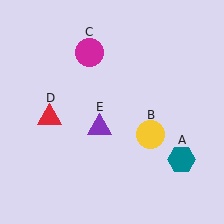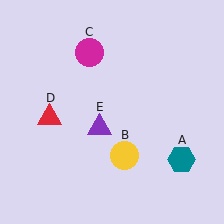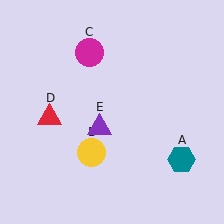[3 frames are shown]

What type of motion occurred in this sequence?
The yellow circle (object B) rotated clockwise around the center of the scene.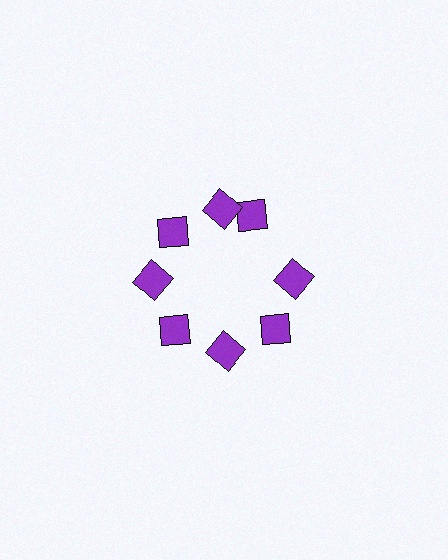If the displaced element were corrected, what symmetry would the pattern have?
It would have 8-fold rotational symmetry — the pattern would map onto itself every 45 degrees.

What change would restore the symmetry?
The symmetry would be restored by rotating it back into even spacing with its neighbors so that all 8 diamonds sit at equal angles and equal distance from the center.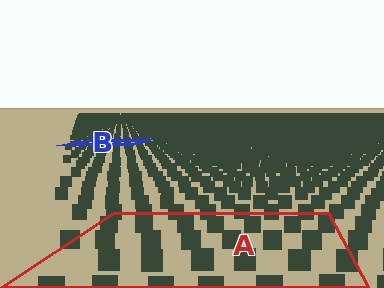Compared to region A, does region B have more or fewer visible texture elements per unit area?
Region B has more texture elements per unit area — they are packed more densely because it is farther away.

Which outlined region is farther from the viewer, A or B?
Region B is farther from the viewer — the texture elements inside it appear smaller and more densely packed.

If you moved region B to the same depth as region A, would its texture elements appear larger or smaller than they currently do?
They would appear larger. At a closer depth, the same texture elements are projected at a bigger on-screen size.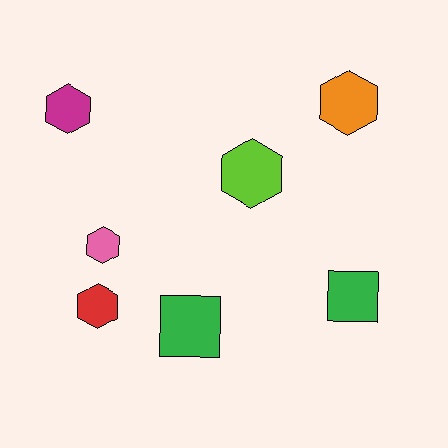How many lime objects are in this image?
There is 1 lime object.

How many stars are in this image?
There are no stars.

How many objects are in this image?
There are 7 objects.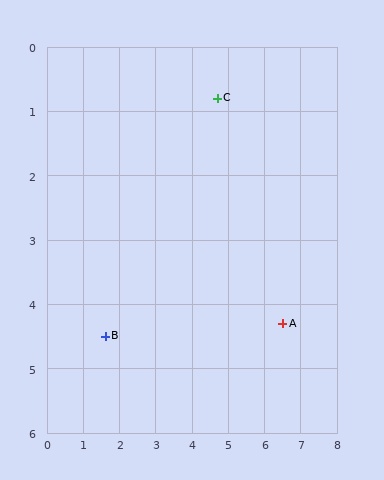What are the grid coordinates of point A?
Point A is at approximately (6.5, 4.3).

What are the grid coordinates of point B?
Point B is at approximately (1.6, 4.5).